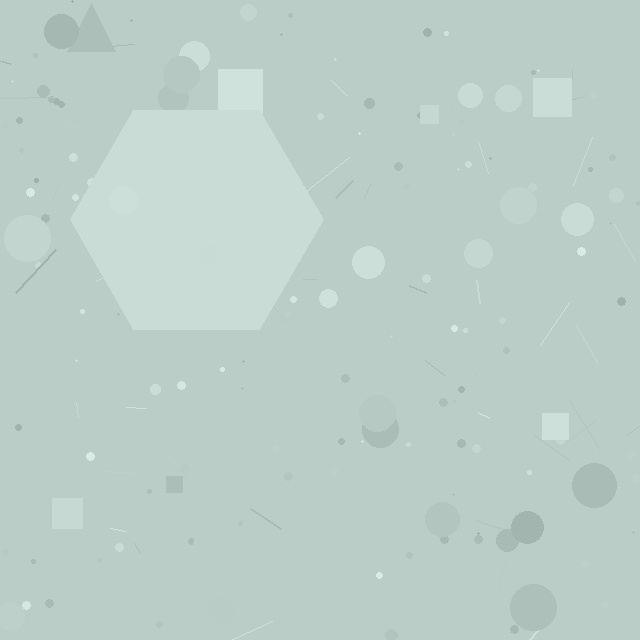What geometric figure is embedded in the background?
A hexagon is embedded in the background.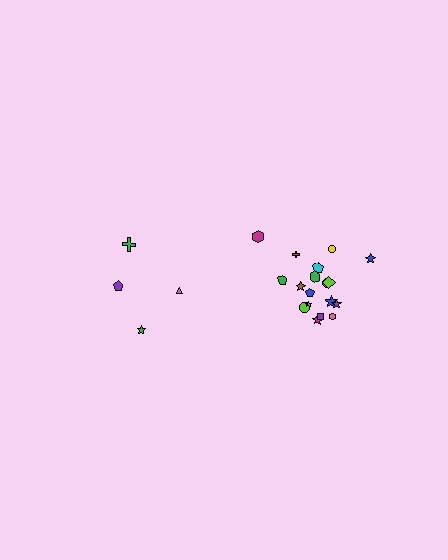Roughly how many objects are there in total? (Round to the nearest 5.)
Roughly 20 objects in total.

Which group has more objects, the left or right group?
The right group.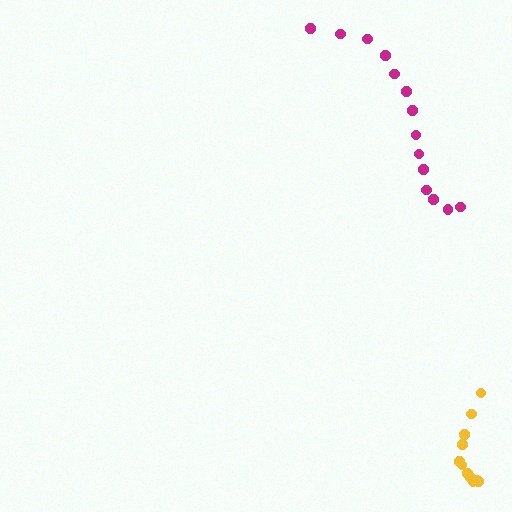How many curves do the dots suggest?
There are 2 distinct paths.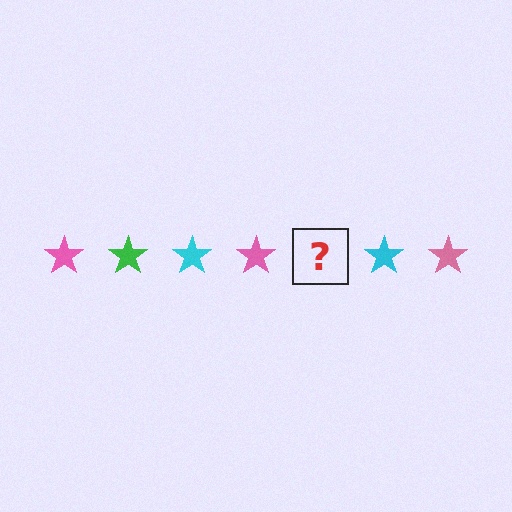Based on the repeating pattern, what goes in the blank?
The blank should be a green star.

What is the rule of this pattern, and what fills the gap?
The rule is that the pattern cycles through pink, green, cyan stars. The gap should be filled with a green star.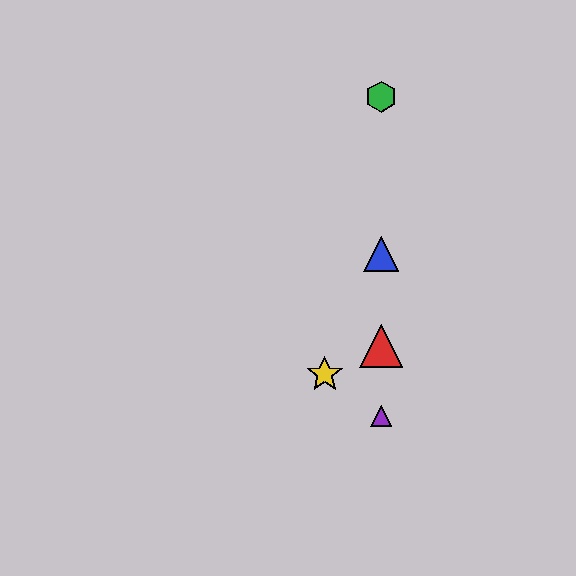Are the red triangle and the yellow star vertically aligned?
No, the red triangle is at x≈381 and the yellow star is at x≈325.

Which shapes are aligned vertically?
The red triangle, the blue triangle, the green hexagon, the purple triangle are aligned vertically.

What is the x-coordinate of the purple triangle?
The purple triangle is at x≈381.